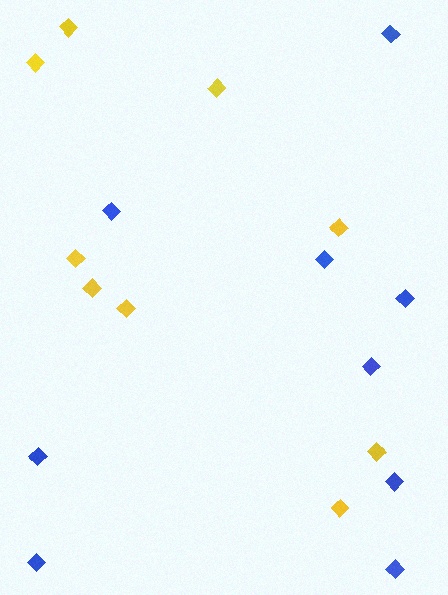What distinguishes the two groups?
There are 2 groups: one group of blue diamonds (9) and one group of yellow diamonds (9).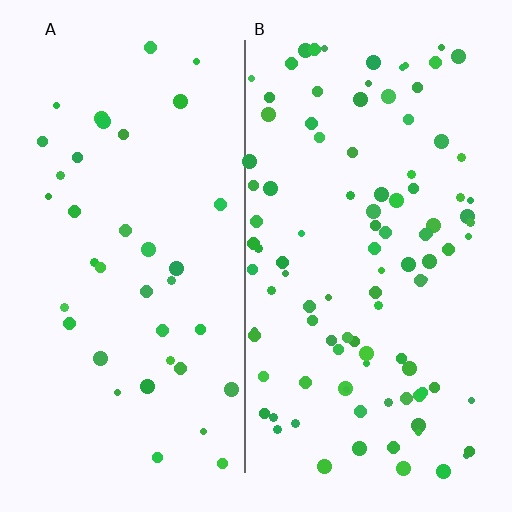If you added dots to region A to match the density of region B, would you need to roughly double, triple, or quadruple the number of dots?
Approximately triple.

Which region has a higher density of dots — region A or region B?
B (the right).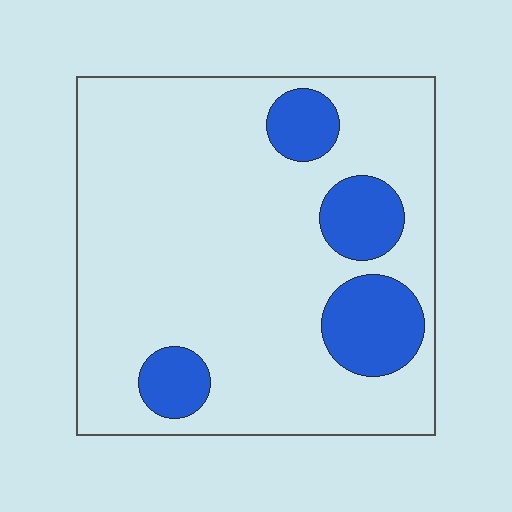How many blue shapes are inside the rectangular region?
4.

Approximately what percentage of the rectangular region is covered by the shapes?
Approximately 15%.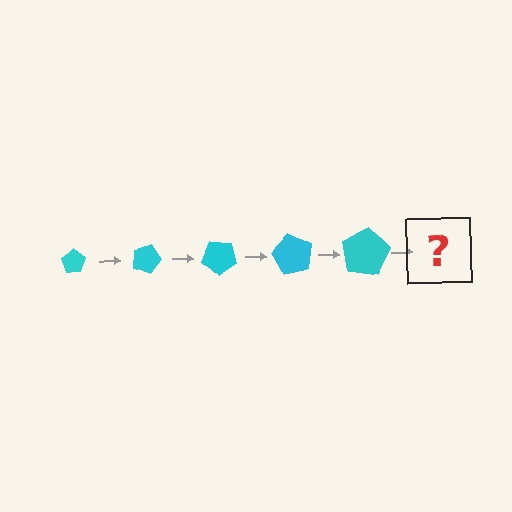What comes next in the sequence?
The next element should be a pentagon, larger than the previous one and rotated 100 degrees from the start.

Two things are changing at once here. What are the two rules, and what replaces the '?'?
The two rules are that the pentagon grows larger each step and it rotates 20 degrees each step. The '?' should be a pentagon, larger than the previous one and rotated 100 degrees from the start.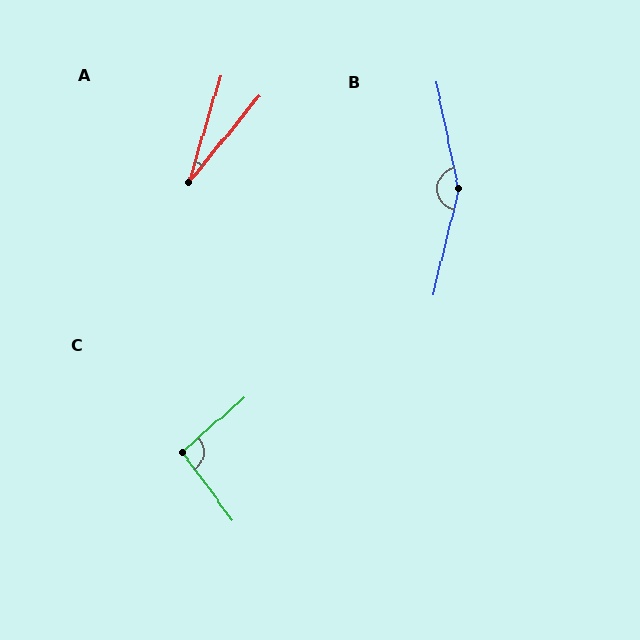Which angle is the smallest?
A, at approximately 22 degrees.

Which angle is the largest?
B, at approximately 155 degrees.